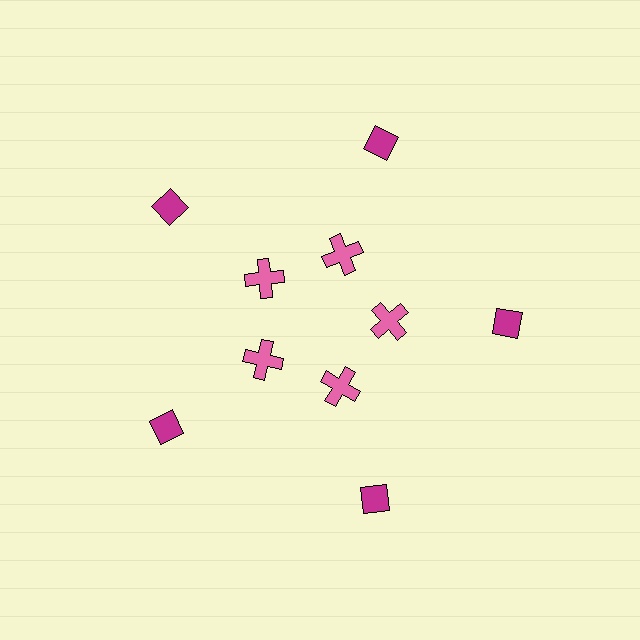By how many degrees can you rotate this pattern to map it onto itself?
The pattern maps onto itself every 72 degrees of rotation.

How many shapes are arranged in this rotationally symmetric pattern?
There are 10 shapes, arranged in 5 groups of 2.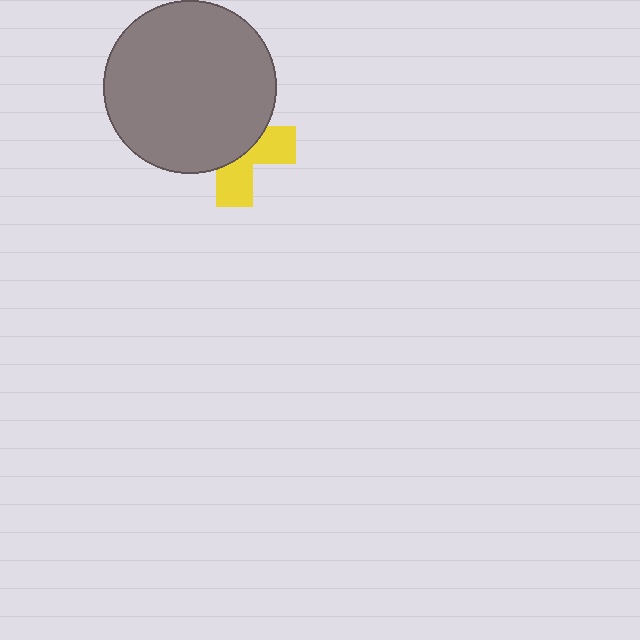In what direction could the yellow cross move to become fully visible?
The yellow cross could move toward the lower-right. That would shift it out from behind the gray circle entirely.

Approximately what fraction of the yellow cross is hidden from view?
Roughly 59% of the yellow cross is hidden behind the gray circle.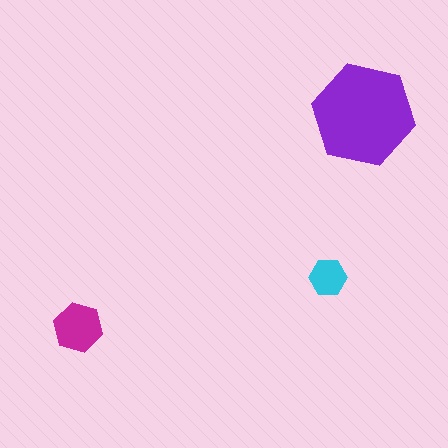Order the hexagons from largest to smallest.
the purple one, the magenta one, the cyan one.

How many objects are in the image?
There are 3 objects in the image.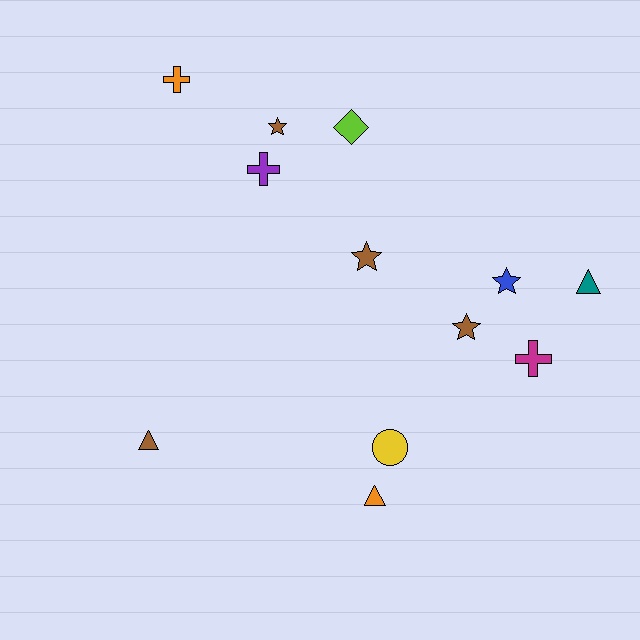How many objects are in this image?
There are 12 objects.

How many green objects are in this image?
There are no green objects.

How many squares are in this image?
There are no squares.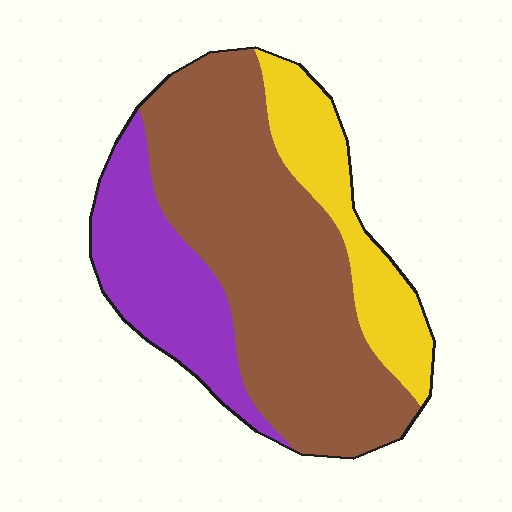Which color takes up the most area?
Brown, at roughly 55%.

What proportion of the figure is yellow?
Yellow takes up about one fifth (1/5) of the figure.